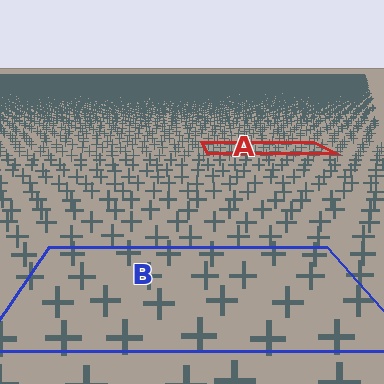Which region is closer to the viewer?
Region B is closer. The texture elements there are larger and more spread out.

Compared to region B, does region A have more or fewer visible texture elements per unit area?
Region A has more texture elements per unit area — they are packed more densely because it is farther away.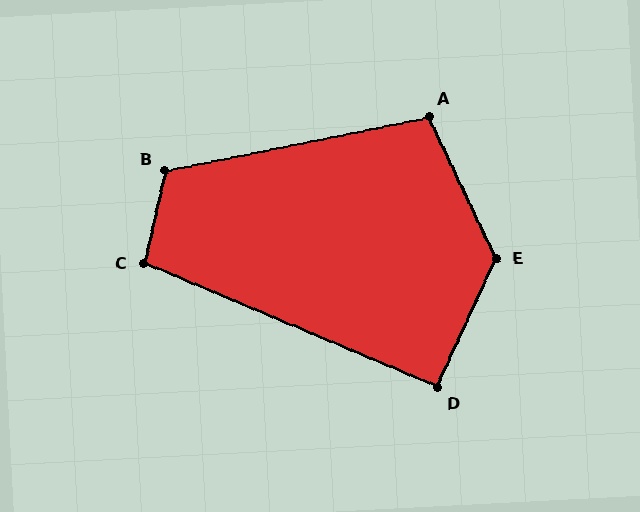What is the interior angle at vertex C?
Approximately 100 degrees (obtuse).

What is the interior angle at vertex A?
Approximately 104 degrees (obtuse).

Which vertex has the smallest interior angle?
D, at approximately 92 degrees.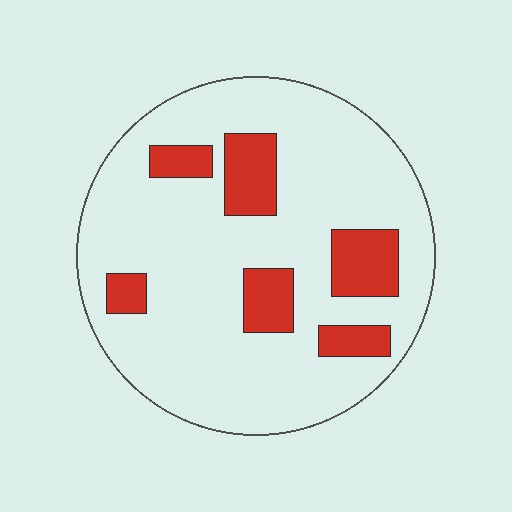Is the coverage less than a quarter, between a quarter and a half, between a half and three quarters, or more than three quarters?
Less than a quarter.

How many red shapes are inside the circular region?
6.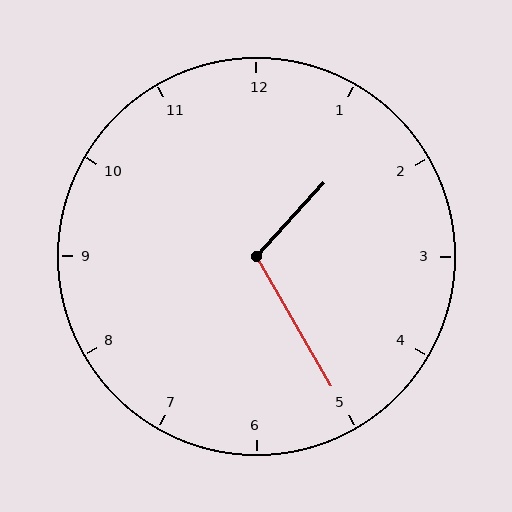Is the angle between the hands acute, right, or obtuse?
It is obtuse.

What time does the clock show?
1:25.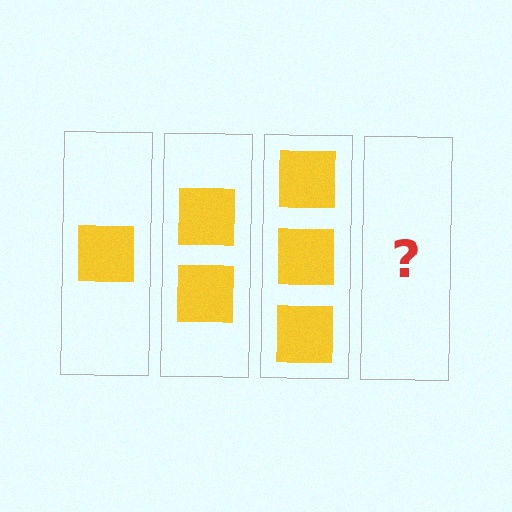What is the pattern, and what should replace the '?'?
The pattern is that each step adds one more square. The '?' should be 4 squares.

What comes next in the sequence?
The next element should be 4 squares.